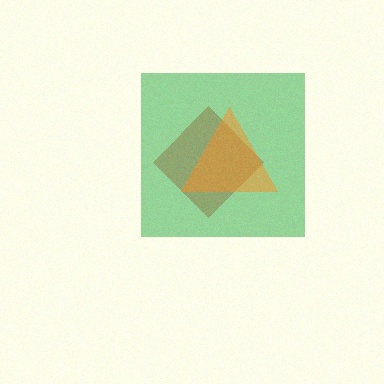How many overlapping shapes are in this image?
There are 3 overlapping shapes in the image.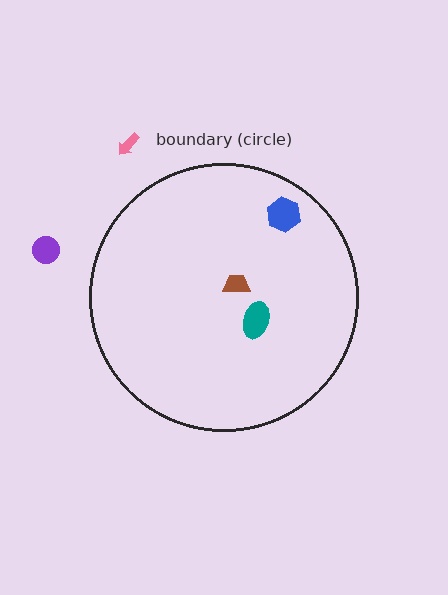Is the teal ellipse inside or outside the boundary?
Inside.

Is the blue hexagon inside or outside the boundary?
Inside.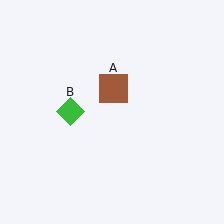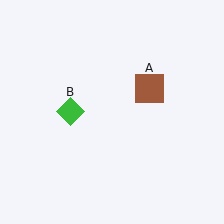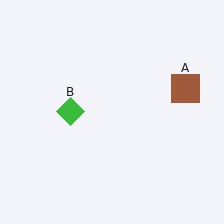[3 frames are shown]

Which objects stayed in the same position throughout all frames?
Green diamond (object B) remained stationary.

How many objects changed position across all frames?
1 object changed position: brown square (object A).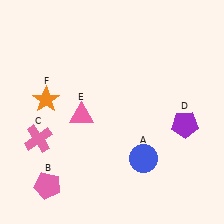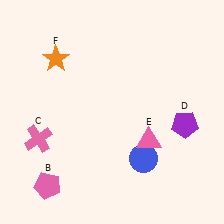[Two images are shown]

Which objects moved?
The objects that moved are: the pink triangle (E), the orange star (F).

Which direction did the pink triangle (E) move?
The pink triangle (E) moved right.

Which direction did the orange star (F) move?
The orange star (F) moved up.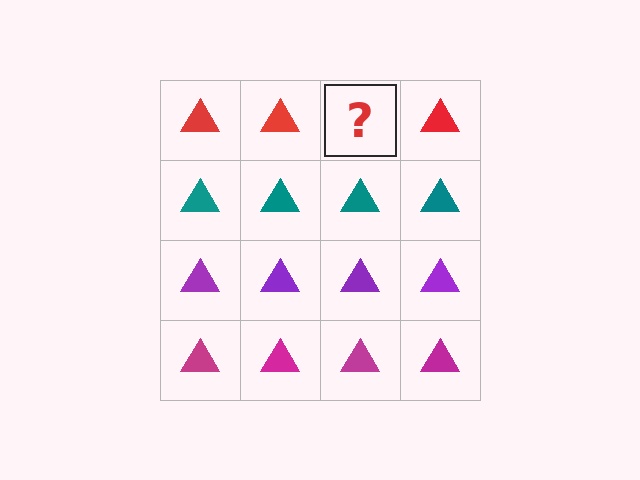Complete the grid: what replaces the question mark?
The question mark should be replaced with a red triangle.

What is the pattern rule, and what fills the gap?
The rule is that each row has a consistent color. The gap should be filled with a red triangle.